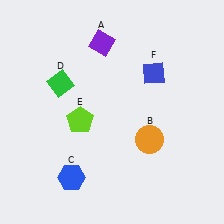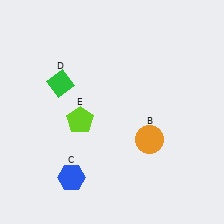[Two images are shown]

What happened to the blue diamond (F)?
The blue diamond (F) was removed in Image 2. It was in the top-right area of Image 1.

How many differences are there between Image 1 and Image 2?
There are 2 differences between the two images.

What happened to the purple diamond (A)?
The purple diamond (A) was removed in Image 2. It was in the top-left area of Image 1.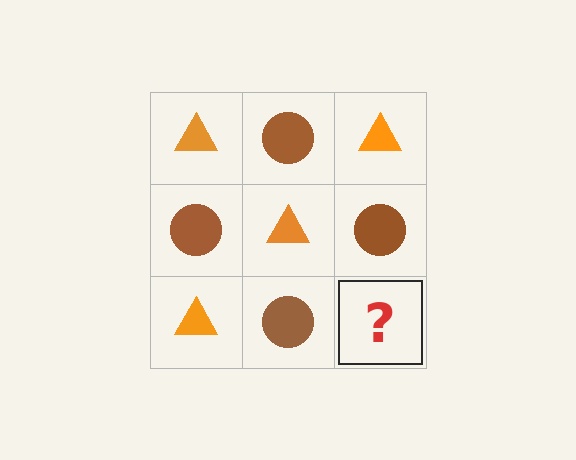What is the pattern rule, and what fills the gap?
The rule is that it alternates orange triangle and brown circle in a checkerboard pattern. The gap should be filled with an orange triangle.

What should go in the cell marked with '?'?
The missing cell should contain an orange triangle.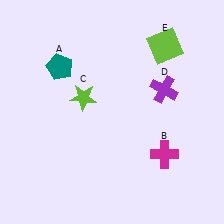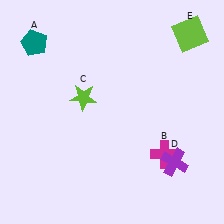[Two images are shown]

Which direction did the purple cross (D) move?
The purple cross (D) moved down.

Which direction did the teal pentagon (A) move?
The teal pentagon (A) moved left.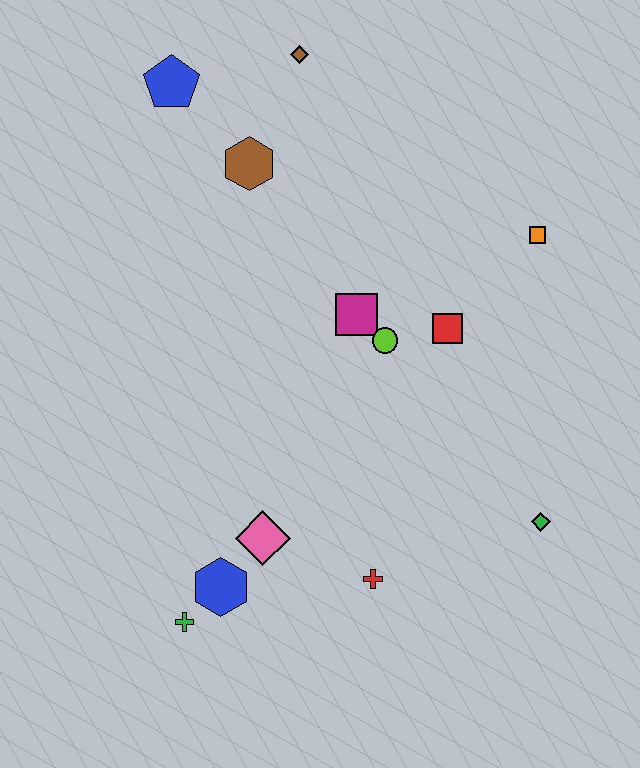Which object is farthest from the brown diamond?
The green cross is farthest from the brown diamond.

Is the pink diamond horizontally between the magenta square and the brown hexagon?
Yes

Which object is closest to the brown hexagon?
The blue pentagon is closest to the brown hexagon.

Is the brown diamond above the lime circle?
Yes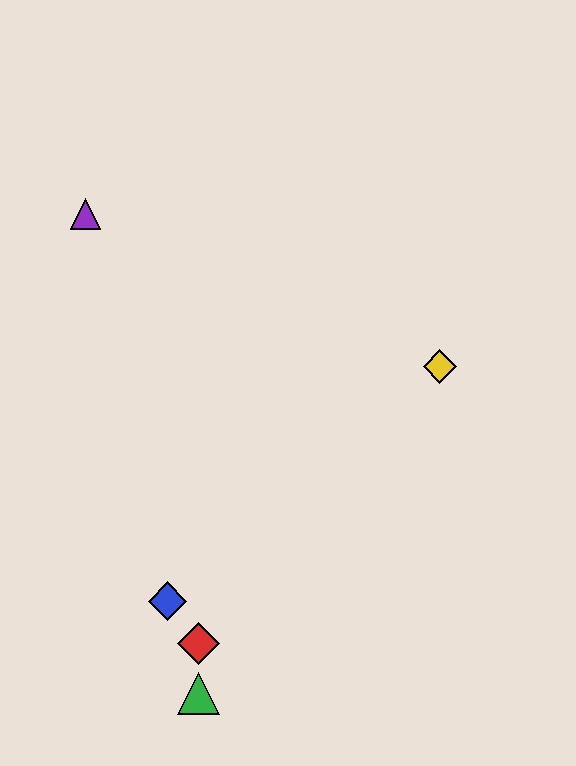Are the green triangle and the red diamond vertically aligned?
Yes, both are at x≈199.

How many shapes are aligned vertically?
2 shapes (the red diamond, the green triangle) are aligned vertically.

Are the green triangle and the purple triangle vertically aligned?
No, the green triangle is at x≈199 and the purple triangle is at x≈86.